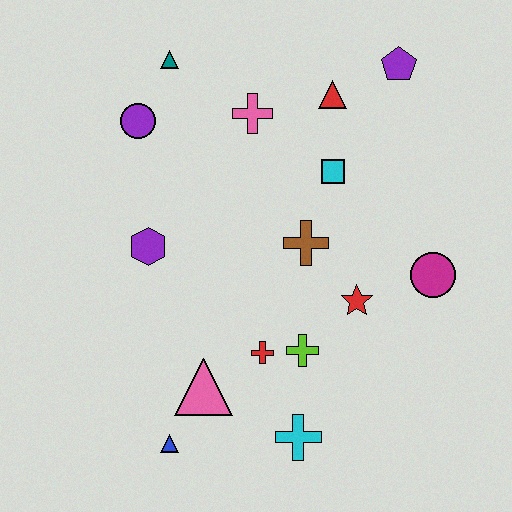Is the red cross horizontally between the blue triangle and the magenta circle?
Yes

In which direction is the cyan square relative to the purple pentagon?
The cyan square is below the purple pentagon.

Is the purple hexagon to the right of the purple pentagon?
No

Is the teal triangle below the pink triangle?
No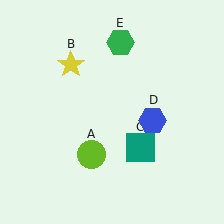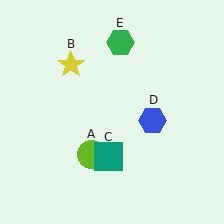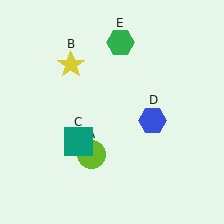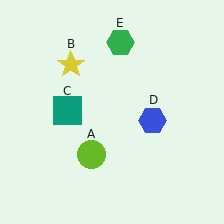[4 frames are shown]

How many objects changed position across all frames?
1 object changed position: teal square (object C).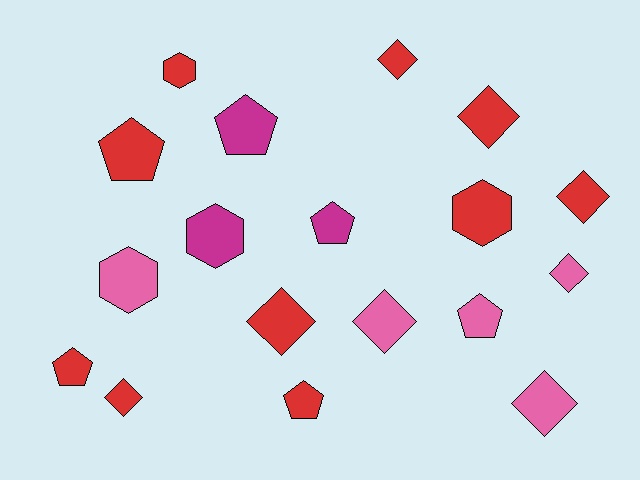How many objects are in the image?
There are 18 objects.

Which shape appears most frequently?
Diamond, with 8 objects.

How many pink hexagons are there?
There is 1 pink hexagon.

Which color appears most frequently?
Red, with 10 objects.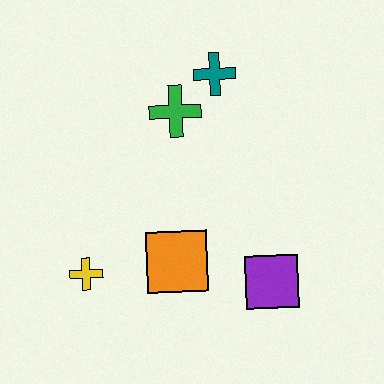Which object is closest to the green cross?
The teal cross is closest to the green cross.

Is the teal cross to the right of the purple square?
No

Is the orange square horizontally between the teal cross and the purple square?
No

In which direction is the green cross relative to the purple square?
The green cross is above the purple square.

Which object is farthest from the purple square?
The teal cross is farthest from the purple square.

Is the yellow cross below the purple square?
No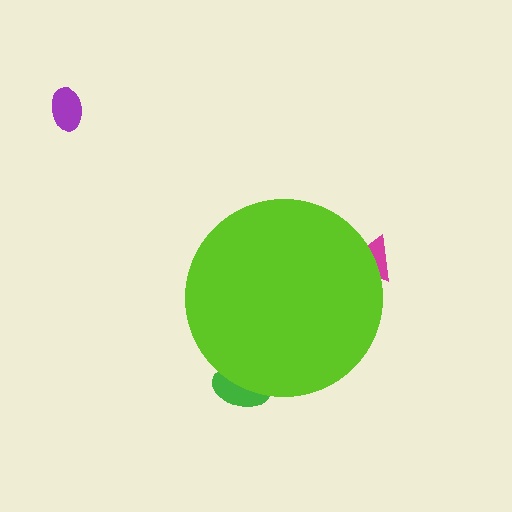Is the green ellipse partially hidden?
Yes, the green ellipse is partially hidden behind the lime circle.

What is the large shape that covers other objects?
A lime circle.